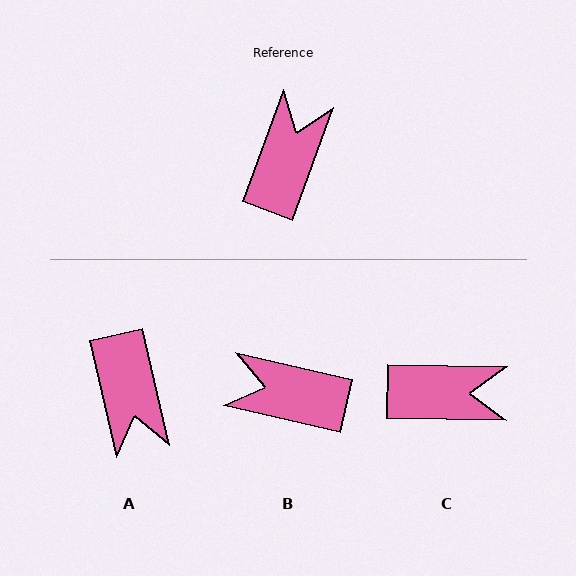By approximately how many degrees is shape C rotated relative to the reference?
Approximately 71 degrees clockwise.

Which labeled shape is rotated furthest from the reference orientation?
A, about 147 degrees away.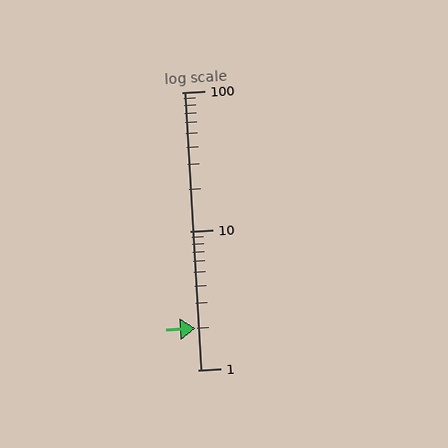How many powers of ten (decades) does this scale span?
The scale spans 2 decades, from 1 to 100.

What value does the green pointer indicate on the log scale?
The pointer indicates approximately 2.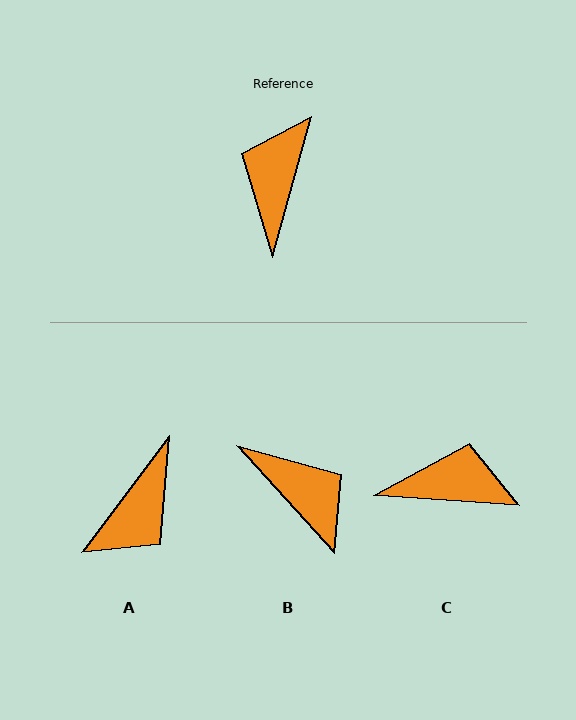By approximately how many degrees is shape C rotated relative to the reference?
Approximately 78 degrees clockwise.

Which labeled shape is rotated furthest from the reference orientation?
A, about 158 degrees away.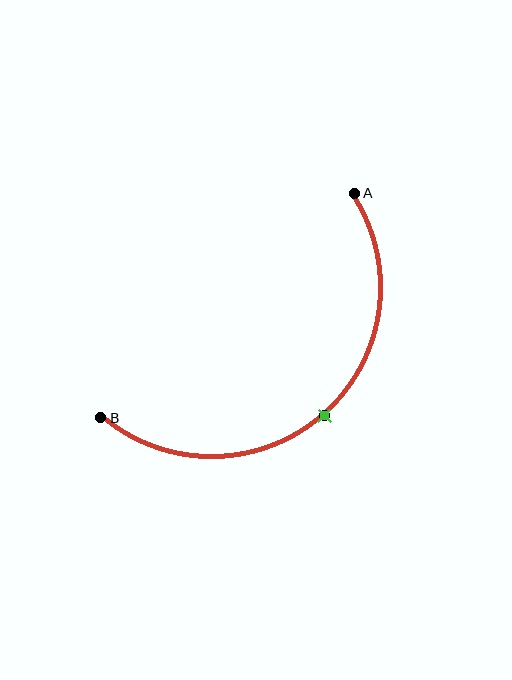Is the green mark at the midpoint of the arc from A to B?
Yes. The green mark lies on the arc at equal arc-length from both A and B — it is the arc midpoint.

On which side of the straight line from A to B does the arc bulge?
The arc bulges below and to the right of the straight line connecting A and B.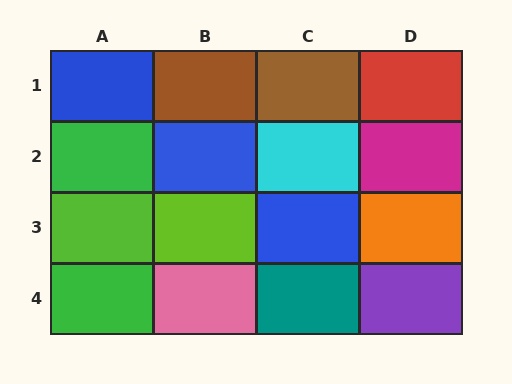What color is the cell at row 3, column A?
Lime.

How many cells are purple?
1 cell is purple.